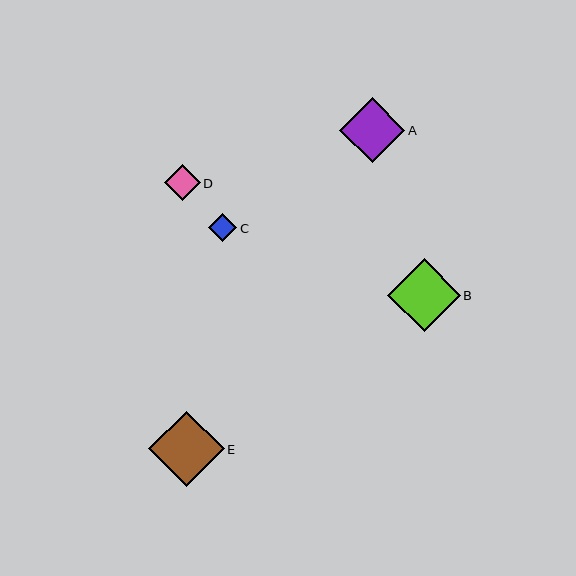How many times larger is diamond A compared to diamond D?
Diamond A is approximately 1.8 times the size of diamond D.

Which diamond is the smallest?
Diamond C is the smallest with a size of approximately 28 pixels.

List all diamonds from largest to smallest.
From largest to smallest: E, B, A, D, C.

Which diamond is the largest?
Diamond E is the largest with a size of approximately 75 pixels.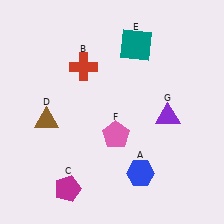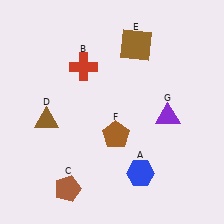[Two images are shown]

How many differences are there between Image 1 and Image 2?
There are 3 differences between the two images.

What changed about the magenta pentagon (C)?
In Image 1, C is magenta. In Image 2, it changed to brown.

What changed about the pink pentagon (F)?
In Image 1, F is pink. In Image 2, it changed to brown.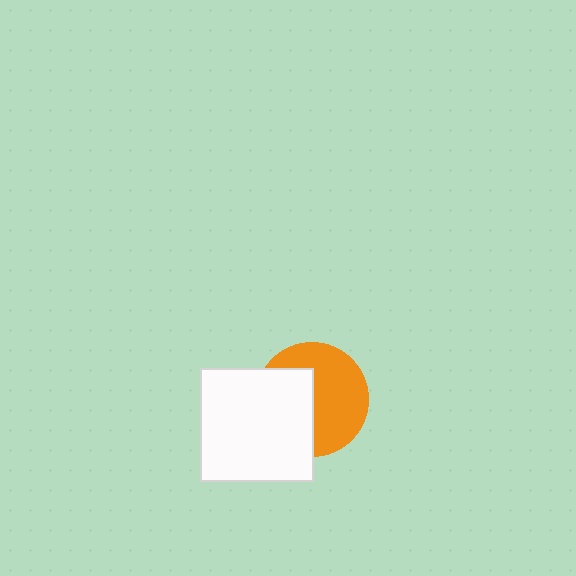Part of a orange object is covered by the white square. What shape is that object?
It is a circle.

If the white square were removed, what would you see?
You would see the complete orange circle.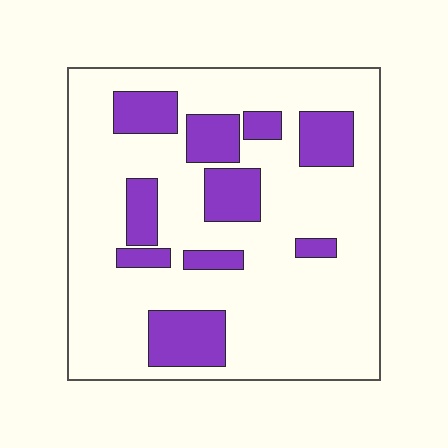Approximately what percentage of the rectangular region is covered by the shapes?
Approximately 25%.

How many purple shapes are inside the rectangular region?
10.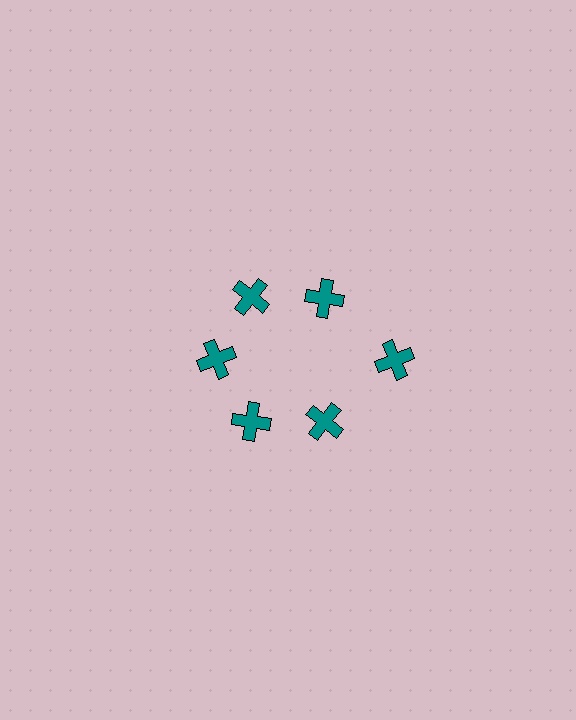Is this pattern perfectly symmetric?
No. The 6 teal crosses are arranged in a ring, but one element near the 3 o'clock position is pushed outward from the center, breaking the 6-fold rotational symmetry.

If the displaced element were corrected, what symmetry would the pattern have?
It would have 6-fold rotational symmetry — the pattern would map onto itself every 60 degrees.